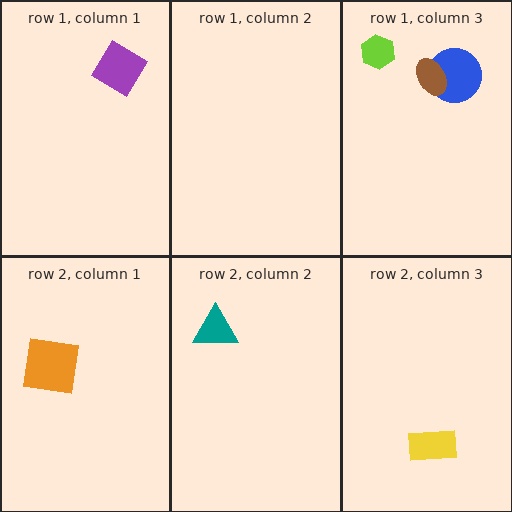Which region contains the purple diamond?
The row 1, column 1 region.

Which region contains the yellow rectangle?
The row 2, column 3 region.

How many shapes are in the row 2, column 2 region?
1.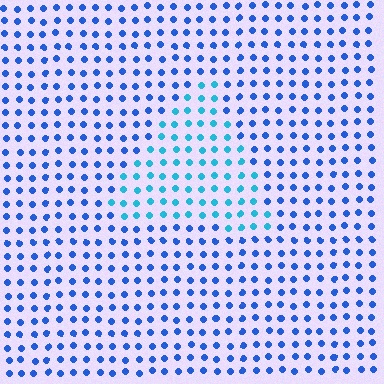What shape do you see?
I see a triangle.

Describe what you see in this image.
The image is filled with small blue elements in a uniform arrangement. A triangle-shaped region is visible where the elements are tinted to a slightly different hue, forming a subtle color boundary.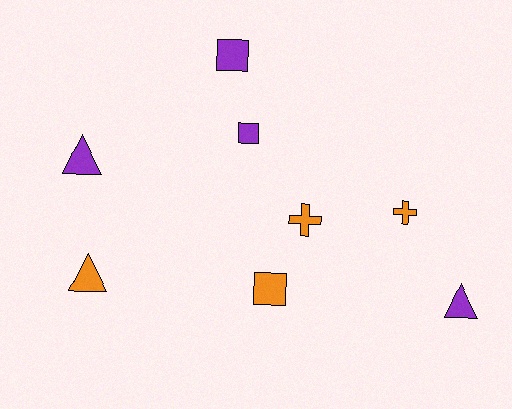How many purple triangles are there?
There are 2 purple triangles.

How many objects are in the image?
There are 8 objects.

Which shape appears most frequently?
Square, with 3 objects.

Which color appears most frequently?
Purple, with 4 objects.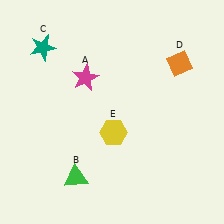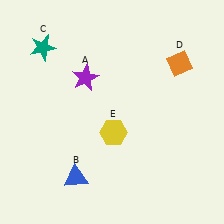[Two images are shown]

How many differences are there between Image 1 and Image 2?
There are 2 differences between the two images.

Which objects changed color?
A changed from magenta to purple. B changed from green to blue.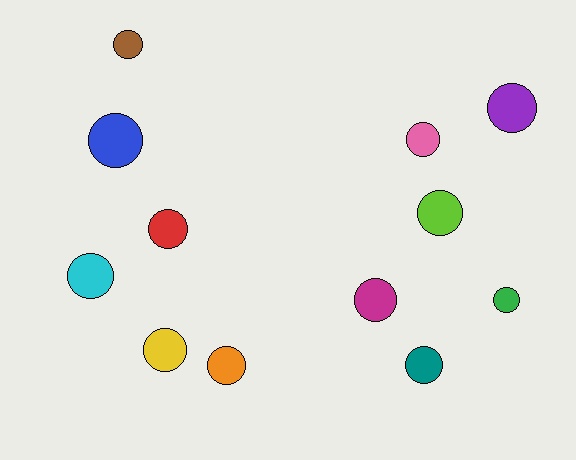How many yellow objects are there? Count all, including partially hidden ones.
There is 1 yellow object.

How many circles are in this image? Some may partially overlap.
There are 12 circles.